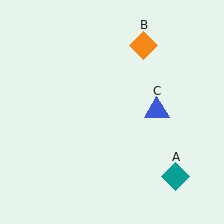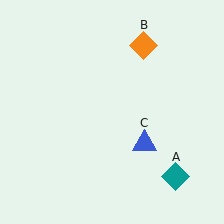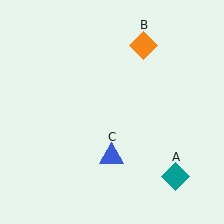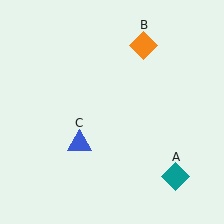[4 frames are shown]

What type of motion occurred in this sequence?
The blue triangle (object C) rotated clockwise around the center of the scene.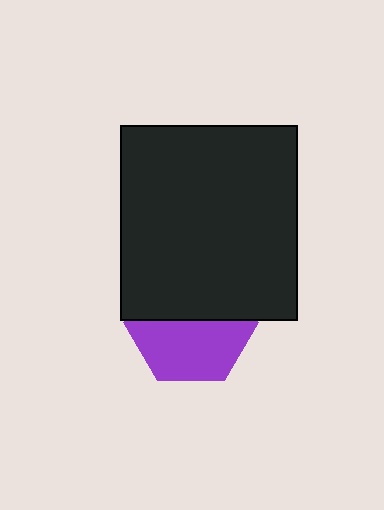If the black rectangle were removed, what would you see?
You would see the complete purple hexagon.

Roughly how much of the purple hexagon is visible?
About half of it is visible (roughly 51%).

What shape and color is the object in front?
The object in front is a black rectangle.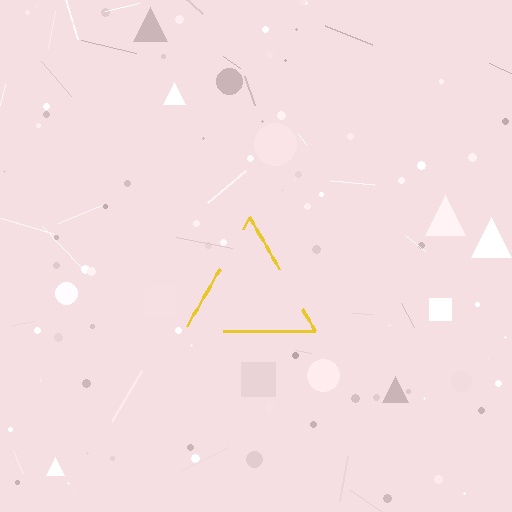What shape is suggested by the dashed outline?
The dashed outline suggests a triangle.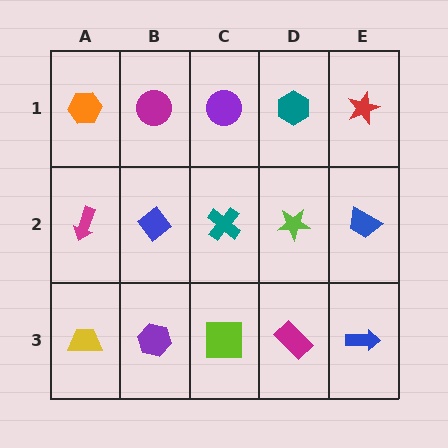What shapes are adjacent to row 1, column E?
A blue trapezoid (row 2, column E), a teal hexagon (row 1, column D).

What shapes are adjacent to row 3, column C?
A teal cross (row 2, column C), a purple hexagon (row 3, column B), a magenta rectangle (row 3, column D).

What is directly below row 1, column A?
A magenta arrow.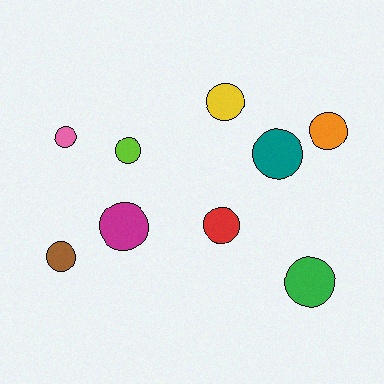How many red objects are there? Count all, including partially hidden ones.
There is 1 red object.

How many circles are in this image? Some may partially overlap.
There are 9 circles.